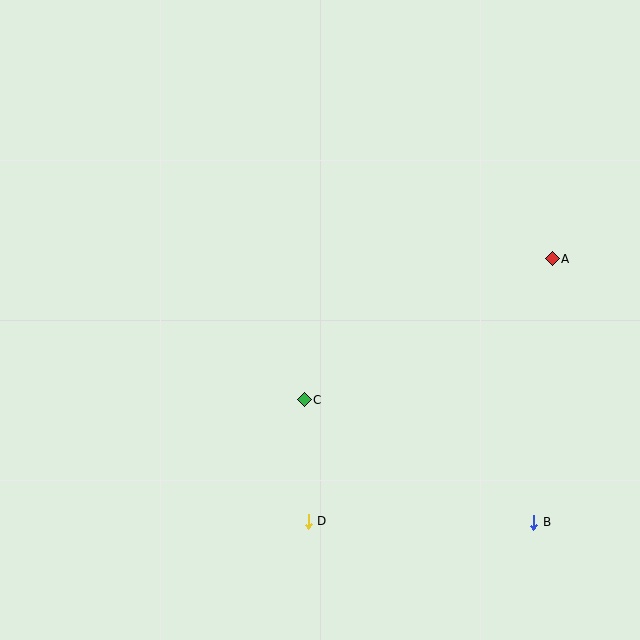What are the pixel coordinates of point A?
Point A is at (552, 259).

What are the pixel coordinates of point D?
Point D is at (308, 521).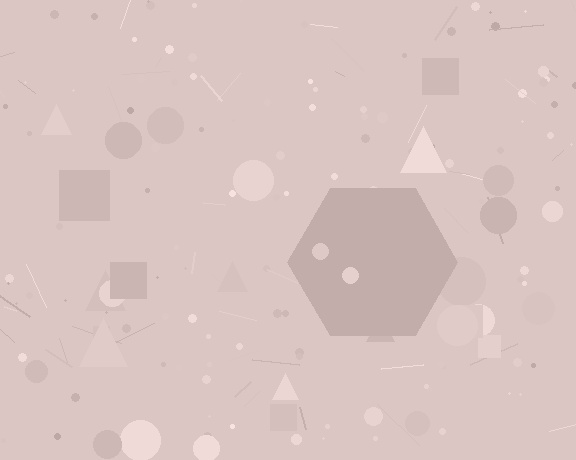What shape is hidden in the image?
A hexagon is hidden in the image.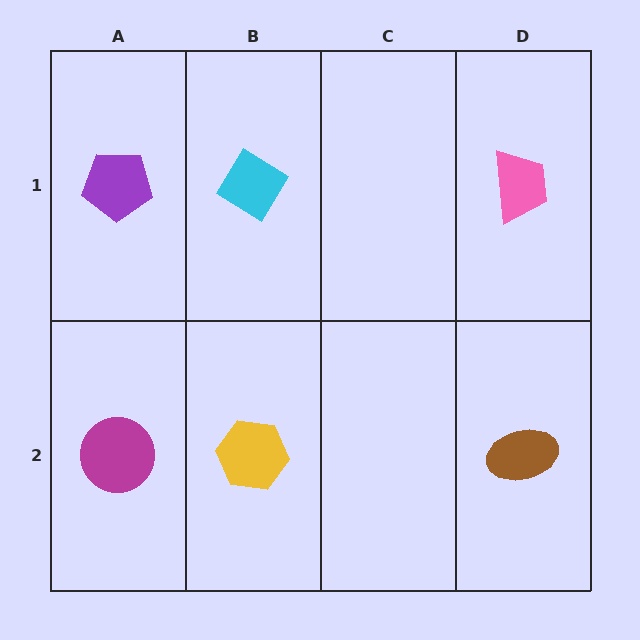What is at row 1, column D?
A pink trapezoid.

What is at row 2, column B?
A yellow hexagon.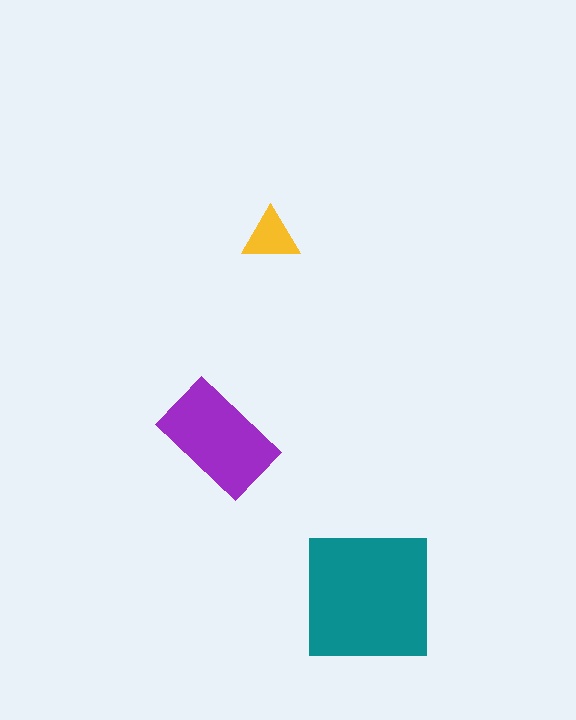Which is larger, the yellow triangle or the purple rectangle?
The purple rectangle.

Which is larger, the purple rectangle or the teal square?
The teal square.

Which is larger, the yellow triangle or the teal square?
The teal square.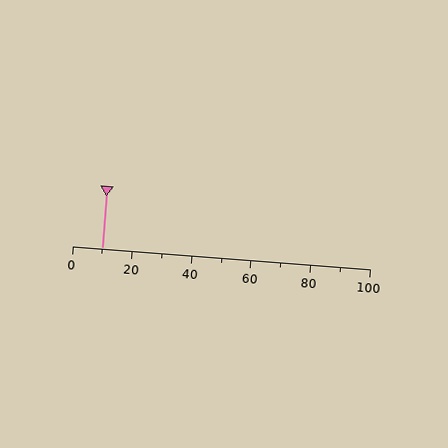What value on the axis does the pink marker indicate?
The marker indicates approximately 10.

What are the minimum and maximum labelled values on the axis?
The axis runs from 0 to 100.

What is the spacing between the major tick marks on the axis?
The major ticks are spaced 20 apart.